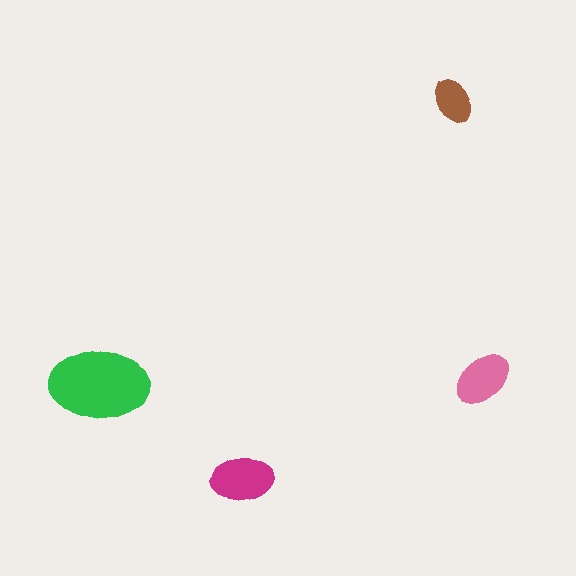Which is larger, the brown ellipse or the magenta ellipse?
The magenta one.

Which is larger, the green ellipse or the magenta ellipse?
The green one.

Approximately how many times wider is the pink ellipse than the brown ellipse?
About 1.5 times wider.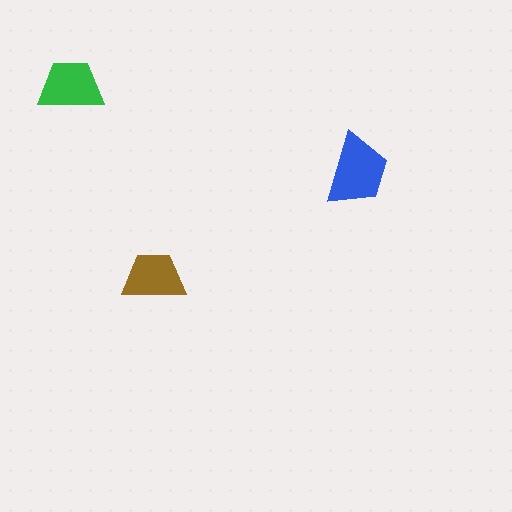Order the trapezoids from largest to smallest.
the blue one, the green one, the brown one.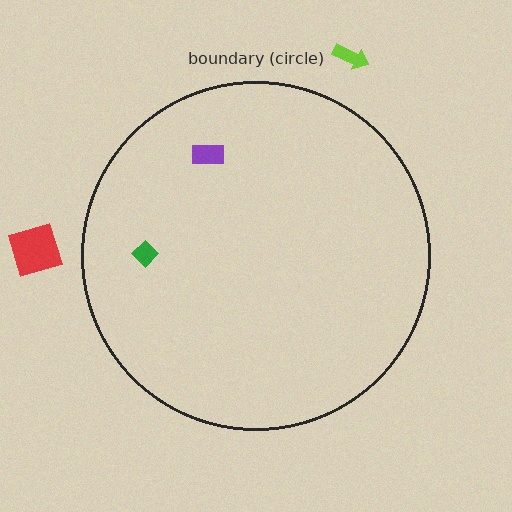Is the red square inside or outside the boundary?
Outside.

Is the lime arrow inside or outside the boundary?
Outside.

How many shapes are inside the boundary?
2 inside, 2 outside.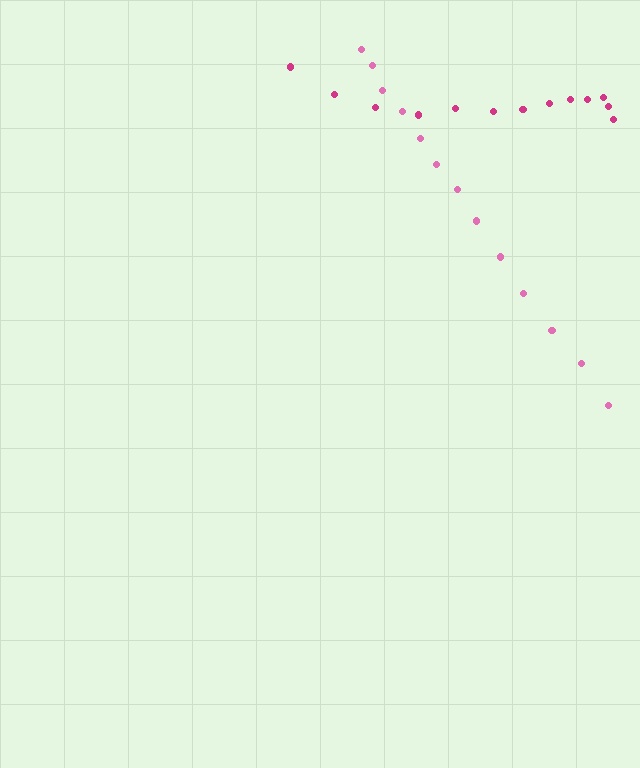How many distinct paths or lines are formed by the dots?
There are 2 distinct paths.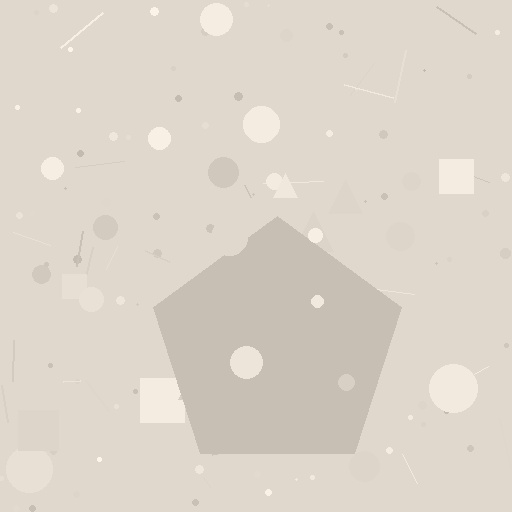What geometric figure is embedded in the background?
A pentagon is embedded in the background.